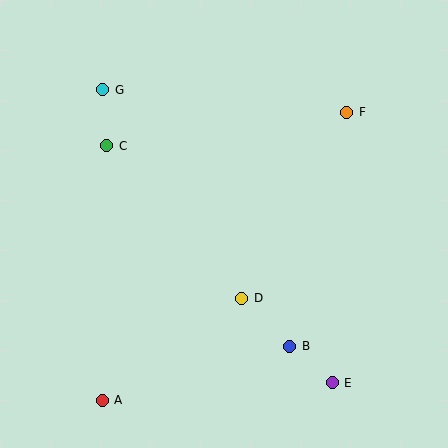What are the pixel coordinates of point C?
Point C is at (107, 146).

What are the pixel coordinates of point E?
Point E is at (332, 383).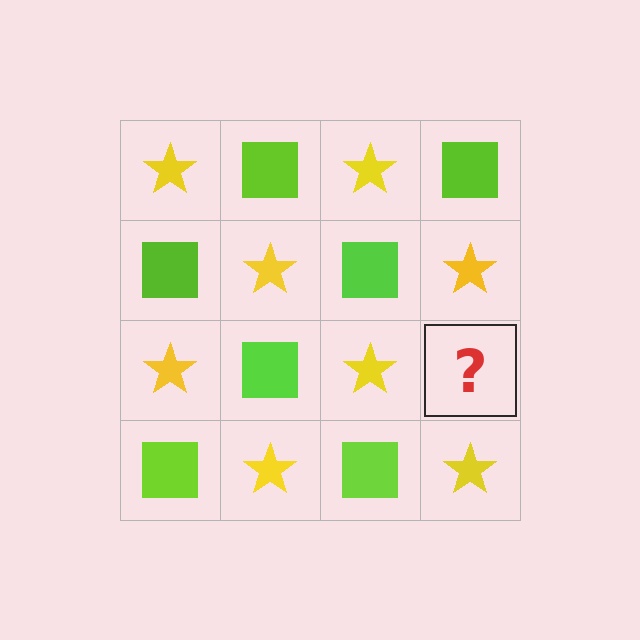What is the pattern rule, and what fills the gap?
The rule is that it alternates yellow star and lime square in a checkerboard pattern. The gap should be filled with a lime square.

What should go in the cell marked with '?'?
The missing cell should contain a lime square.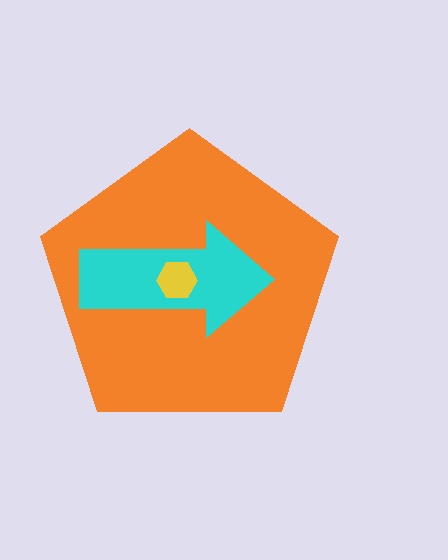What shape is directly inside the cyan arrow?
The yellow hexagon.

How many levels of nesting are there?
3.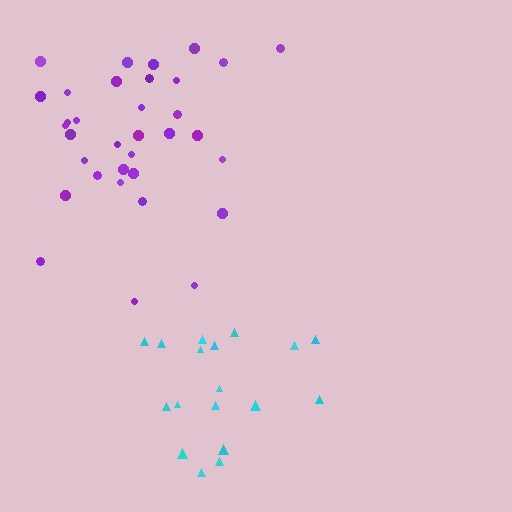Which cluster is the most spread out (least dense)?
Cyan.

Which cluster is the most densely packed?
Purple.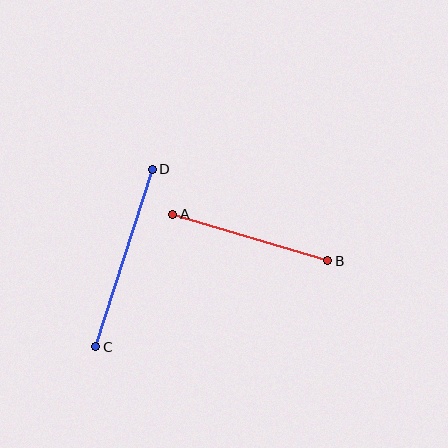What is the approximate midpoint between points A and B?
The midpoint is at approximately (250, 238) pixels.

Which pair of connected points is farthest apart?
Points C and D are farthest apart.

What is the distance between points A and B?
The distance is approximately 162 pixels.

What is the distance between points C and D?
The distance is approximately 186 pixels.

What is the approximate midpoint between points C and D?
The midpoint is at approximately (124, 258) pixels.